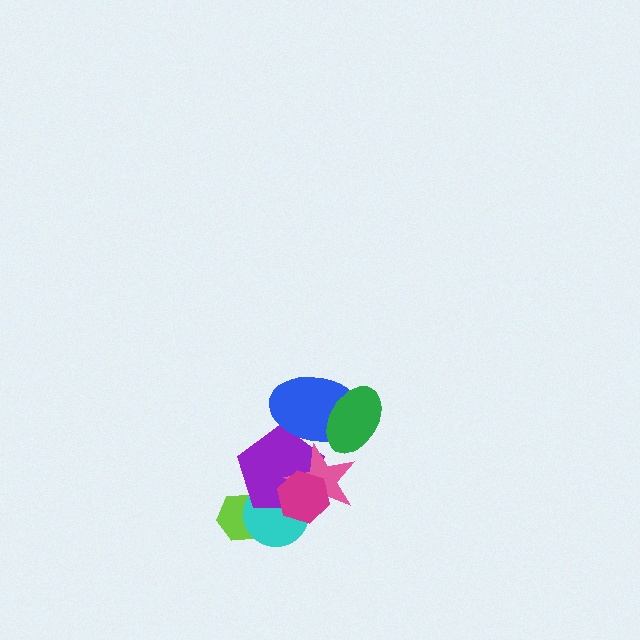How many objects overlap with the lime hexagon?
2 objects overlap with the lime hexagon.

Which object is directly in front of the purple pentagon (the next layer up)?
The blue ellipse is directly in front of the purple pentagon.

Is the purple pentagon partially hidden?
Yes, it is partially covered by another shape.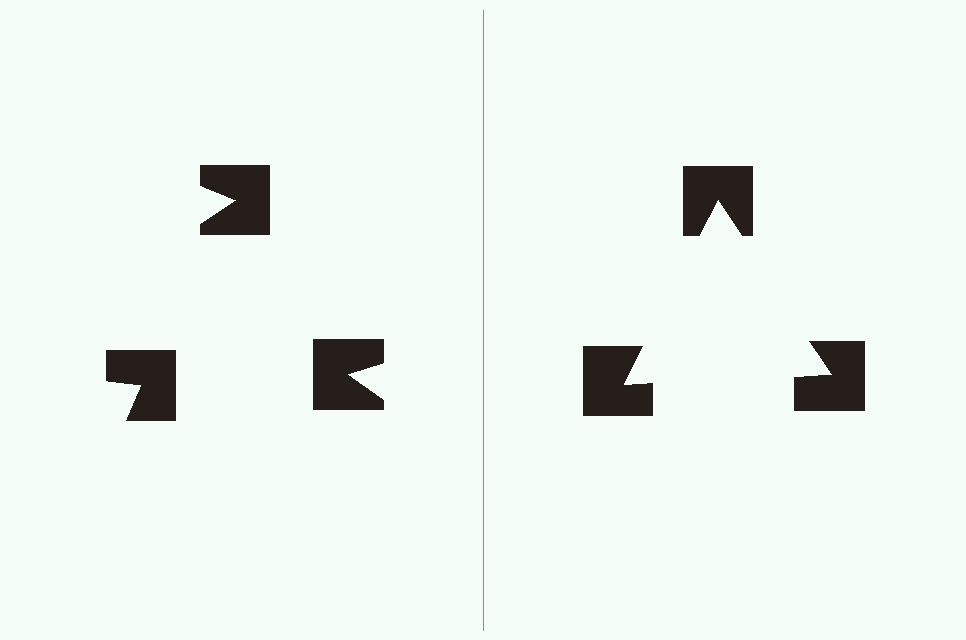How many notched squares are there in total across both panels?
6 — 3 on each side.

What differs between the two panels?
The notched squares are positioned identically on both sides; only the wedge orientations differ. On the right they align to a triangle; on the left they are misaligned.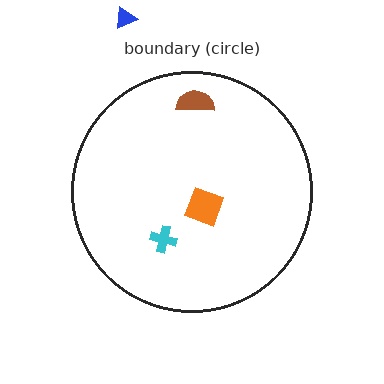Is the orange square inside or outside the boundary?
Inside.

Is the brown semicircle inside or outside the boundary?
Inside.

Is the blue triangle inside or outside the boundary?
Outside.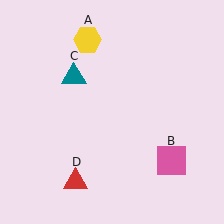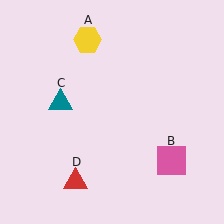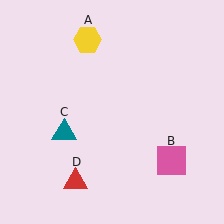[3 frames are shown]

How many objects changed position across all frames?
1 object changed position: teal triangle (object C).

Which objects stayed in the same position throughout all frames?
Yellow hexagon (object A) and pink square (object B) and red triangle (object D) remained stationary.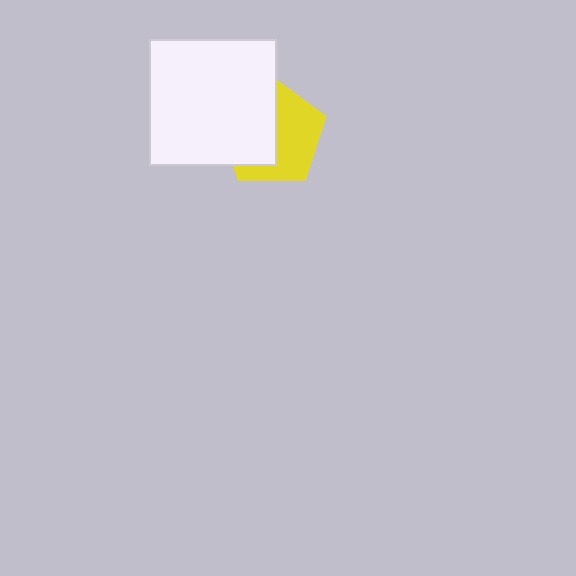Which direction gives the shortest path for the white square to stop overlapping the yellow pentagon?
Moving left gives the shortest separation.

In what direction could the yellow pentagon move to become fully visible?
The yellow pentagon could move right. That would shift it out from behind the white square entirely.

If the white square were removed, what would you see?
You would see the complete yellow pentagon.